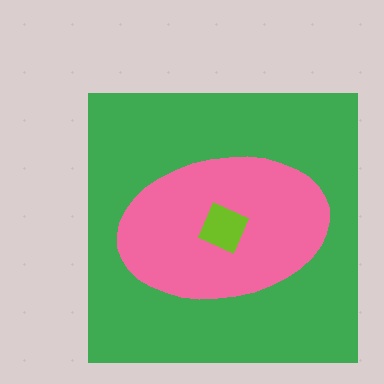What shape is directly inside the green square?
The pink ellipse.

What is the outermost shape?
The green square.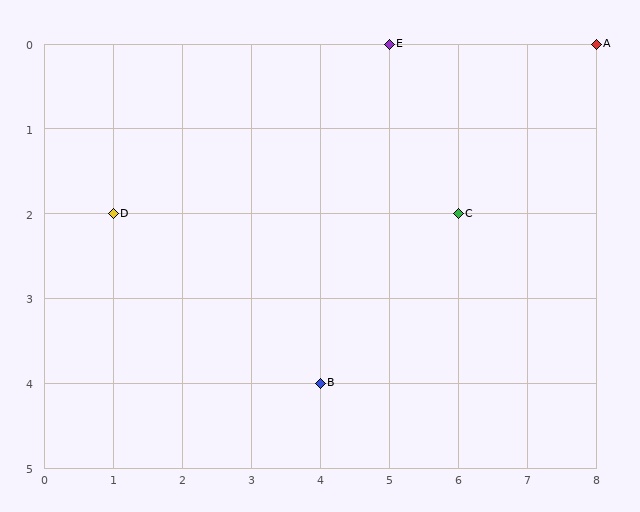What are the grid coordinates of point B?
Point B is at grid coordinates (4, 4).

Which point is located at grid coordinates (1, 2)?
Point D is at (1, 2).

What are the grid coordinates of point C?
Point C is at grid coordinates (6, 2).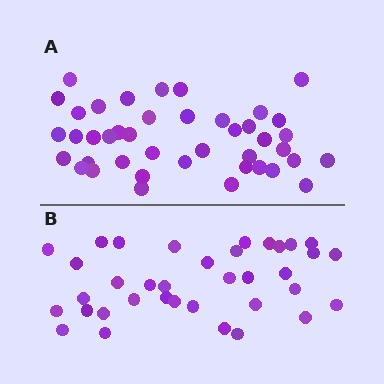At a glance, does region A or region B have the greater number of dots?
Region A (the top region) has more dots.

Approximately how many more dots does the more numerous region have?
Region A has about 6 more dots than region B.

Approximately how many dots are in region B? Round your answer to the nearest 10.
About 40 dots. (The exact count is 36, which rounds to 40.)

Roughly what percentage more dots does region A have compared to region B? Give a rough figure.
About 15% more.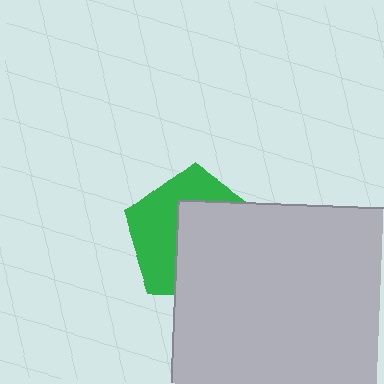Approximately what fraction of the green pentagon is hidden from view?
Roughly 56% of the green pentagon is hidden behind the light gray square.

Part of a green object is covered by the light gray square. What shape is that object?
It is a pentagon.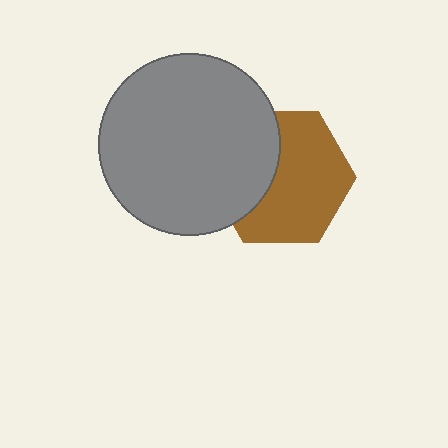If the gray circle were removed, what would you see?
You would see the complete brown hexagon.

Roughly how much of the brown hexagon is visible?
About half of it is visible (roughly 63%).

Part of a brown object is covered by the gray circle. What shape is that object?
It is a hexagon.